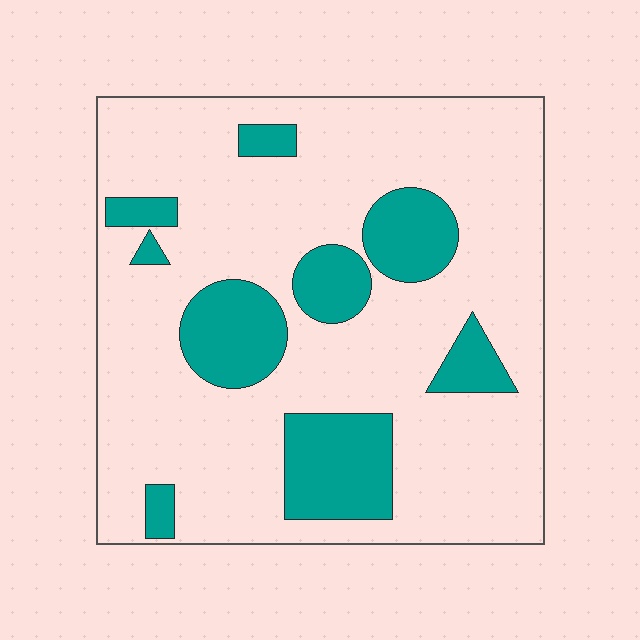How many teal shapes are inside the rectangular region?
9.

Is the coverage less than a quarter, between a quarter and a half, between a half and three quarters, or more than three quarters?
Less than a quarter.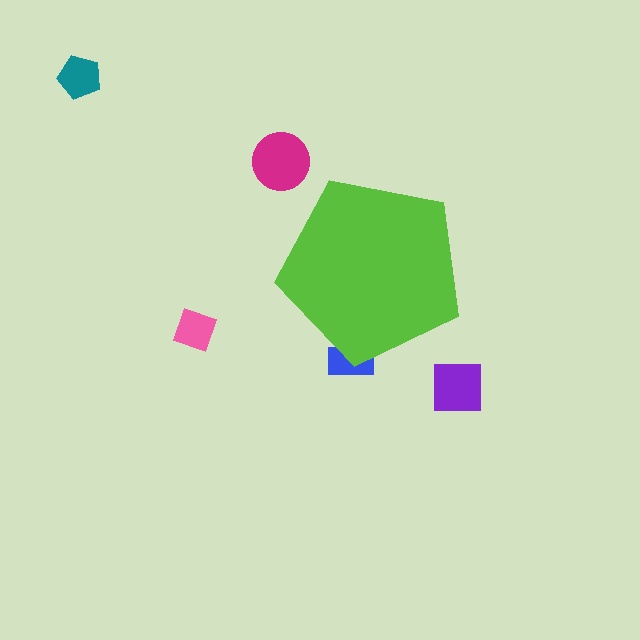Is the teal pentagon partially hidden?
No, the teal pentagon is fully visible.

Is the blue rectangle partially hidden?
Yes, the blue rectangle is partially hidden behind the lime pentagon.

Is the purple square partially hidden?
No, the purple square is fully visible.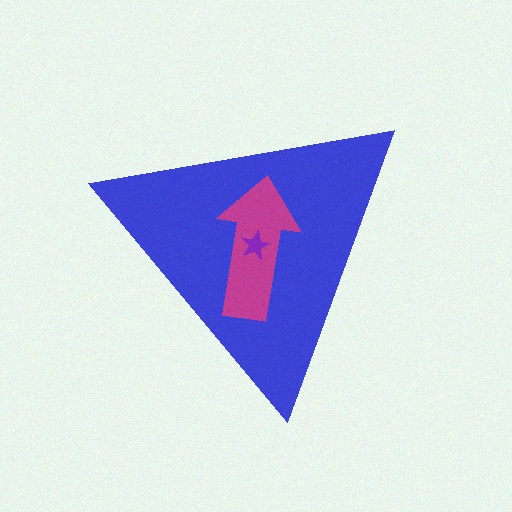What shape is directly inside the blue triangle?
The magenta arrow.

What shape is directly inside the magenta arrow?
The purple star.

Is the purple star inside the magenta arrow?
Yes.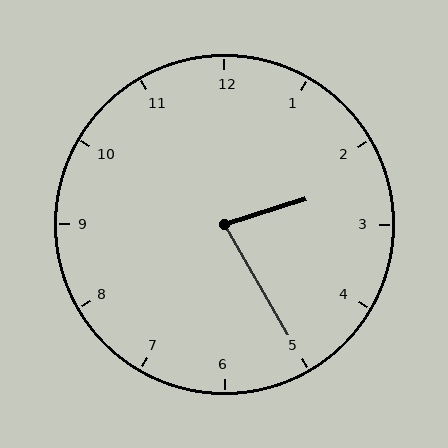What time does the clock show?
2:25.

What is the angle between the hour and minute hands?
Approximately 78 degrees.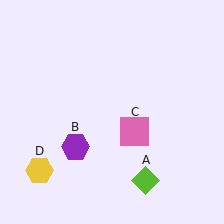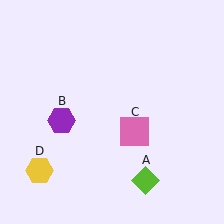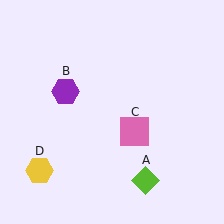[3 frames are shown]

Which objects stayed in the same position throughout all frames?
Lime diamond (object A) and pink square (object C) and yellow hexagon (object D) remained stationary.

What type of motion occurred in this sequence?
The purple hexagon (object B) rotated clockwise around the center of the scene.